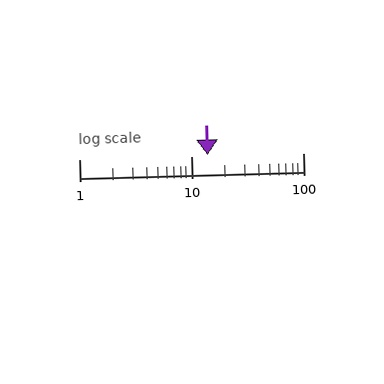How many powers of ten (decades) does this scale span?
The scale spans 2 decades, from 1 to 100.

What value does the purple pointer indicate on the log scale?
The pointer indicates approximately 14.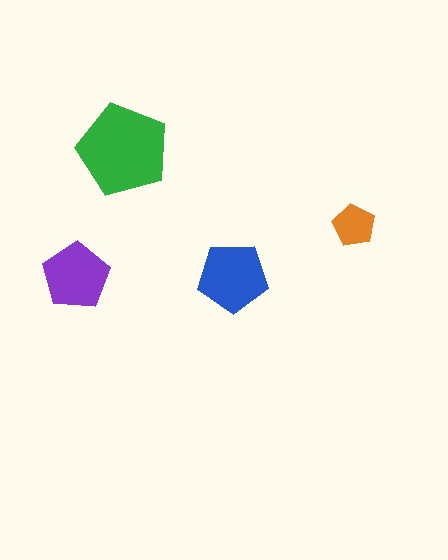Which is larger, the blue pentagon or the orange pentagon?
The blue one.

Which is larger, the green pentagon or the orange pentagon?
The green one.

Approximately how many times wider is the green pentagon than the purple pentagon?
About 1.5 times wider.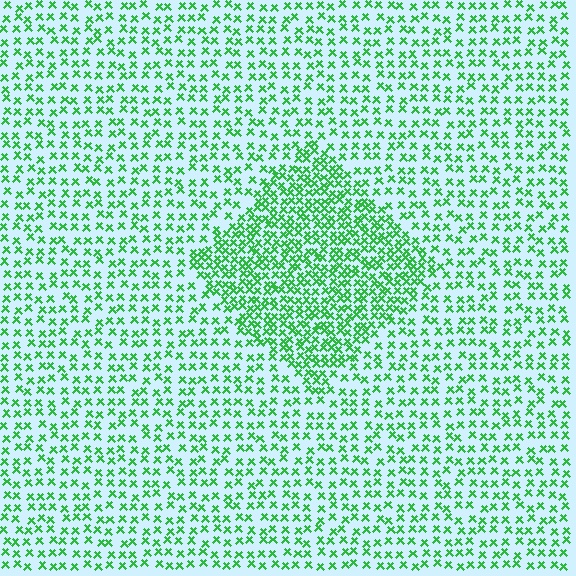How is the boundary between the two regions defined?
The boundary is defined by a change in element density (approximately 2.0x ratio). All elements are the same color, size, and shape.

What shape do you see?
I see a diamond.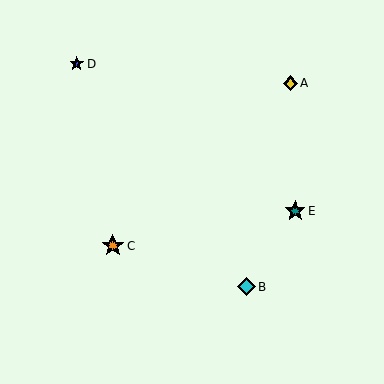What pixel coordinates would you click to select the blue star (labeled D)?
Click at (77, 64) to select the blue star D.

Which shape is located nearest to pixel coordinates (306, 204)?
The teal star (labeled E) at (295, 211) is nearest to that location.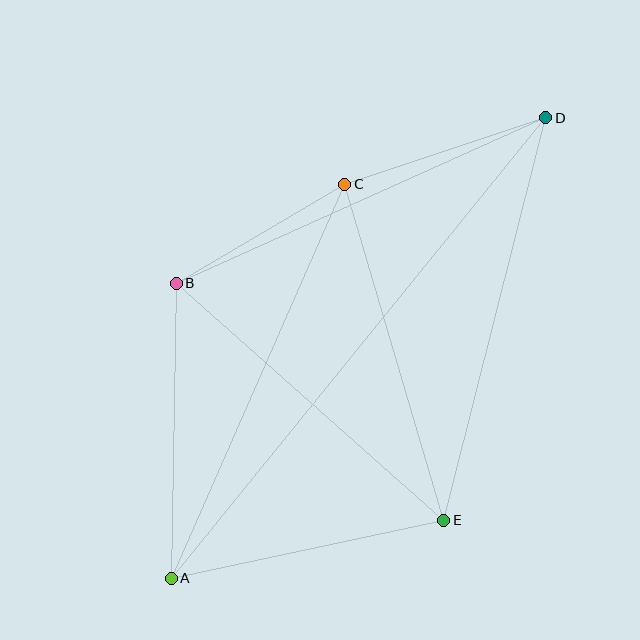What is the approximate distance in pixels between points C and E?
The distance between C and E is approximately 350 pixels.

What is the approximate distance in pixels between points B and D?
The distance between B and D is approximately 405 pixels.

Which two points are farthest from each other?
Points A and D are farthest from each other.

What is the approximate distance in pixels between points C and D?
The distance between C and D is approximately 212 pixels.